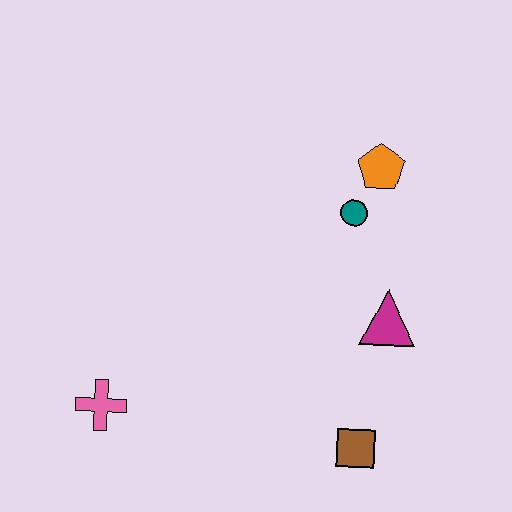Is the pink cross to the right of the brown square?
No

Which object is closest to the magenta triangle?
The teal circle is closest to the magenta triangle.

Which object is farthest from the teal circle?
The pink cross is farthest from the teal circle.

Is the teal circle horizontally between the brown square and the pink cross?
Yes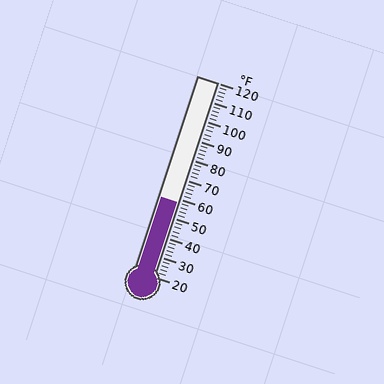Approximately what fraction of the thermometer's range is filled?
The thermometer is filled to approximately 40% of its range.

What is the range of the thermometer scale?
The thermometer scale ranges from 20°F to 120°F.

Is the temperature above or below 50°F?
The temperature is above 50°F.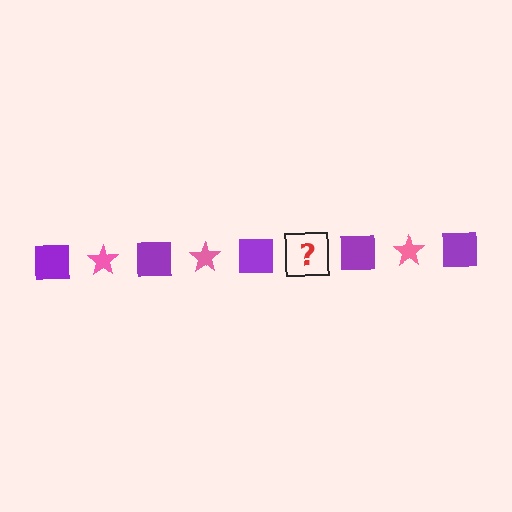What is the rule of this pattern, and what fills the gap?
The rule is that the pattern alternates between purple square and pink star. The gap should be filled with a pink star.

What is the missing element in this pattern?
The missing element is a pink star.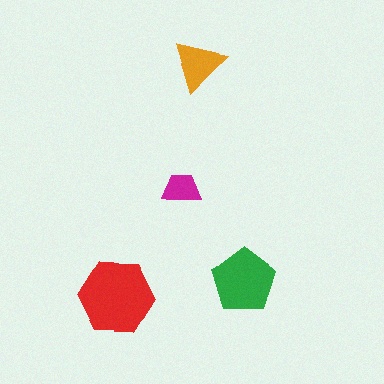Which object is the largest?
The red hexagon.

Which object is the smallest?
The magenta trapezoid.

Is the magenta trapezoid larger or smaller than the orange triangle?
Smaller.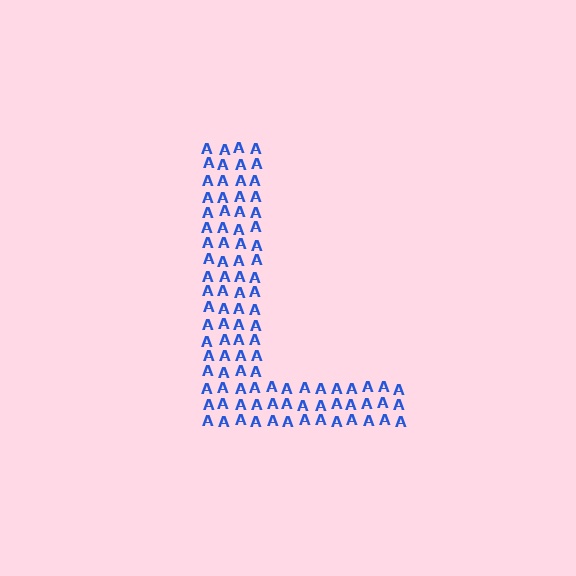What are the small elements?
The small elements are letter A's.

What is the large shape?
The large shape is the letter L.